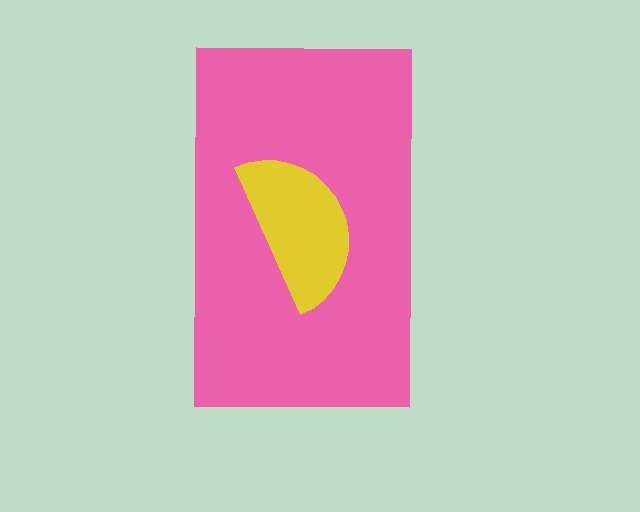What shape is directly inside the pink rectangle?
The yellow semicircle.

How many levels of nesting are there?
2.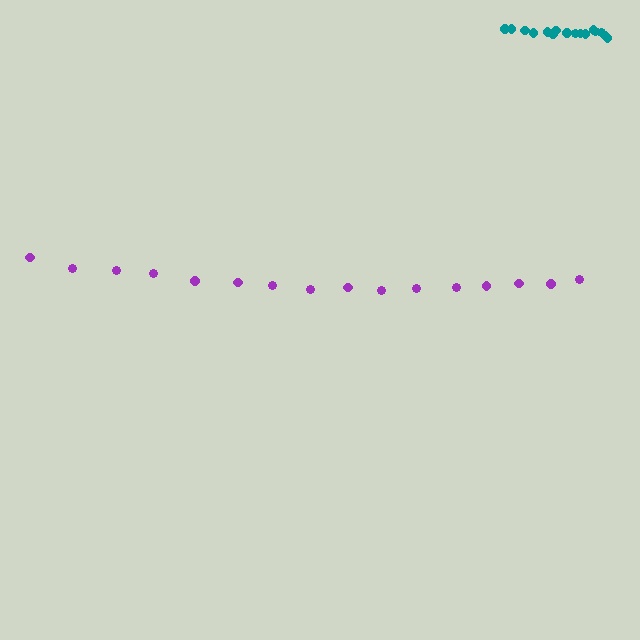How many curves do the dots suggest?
There are 2 distinct paths.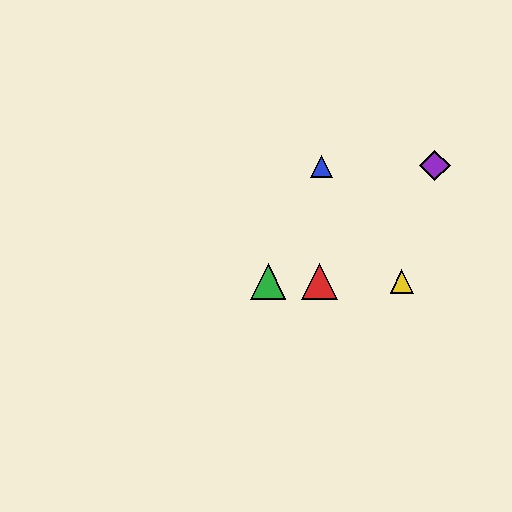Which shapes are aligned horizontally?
The red triangle, the green triangle, the yellow triangle are aligned horizontally.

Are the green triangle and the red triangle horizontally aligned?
Yes, both are at y≈282.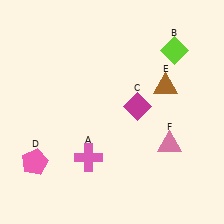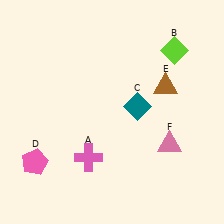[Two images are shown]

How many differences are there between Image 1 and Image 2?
There is 1 difference between the two images.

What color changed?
The diamond (C) changed from magenta in Image 1 to teal in Image 2.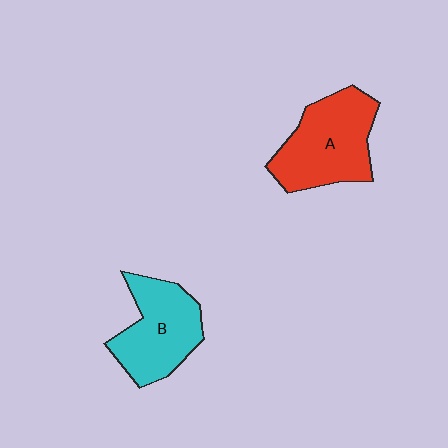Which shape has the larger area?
Shape A (red).